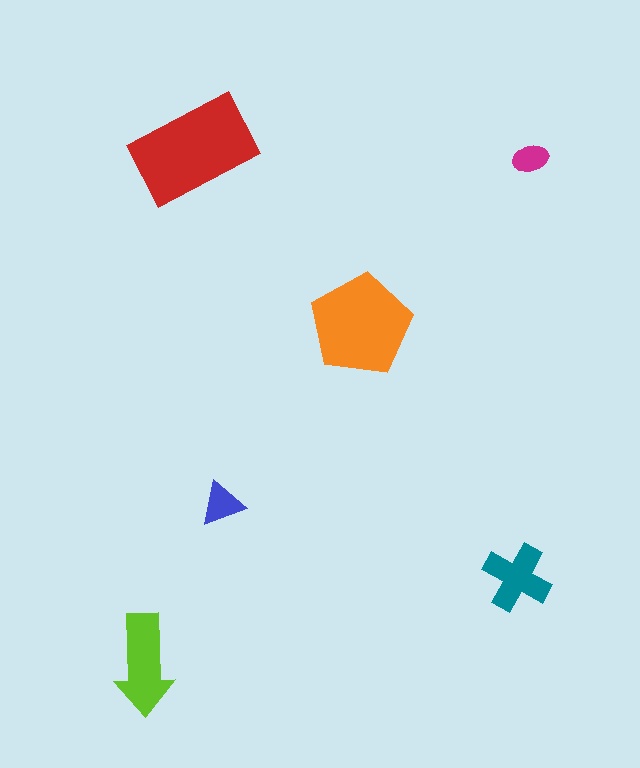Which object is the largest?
The red rectangle.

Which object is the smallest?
The magenta ellipse.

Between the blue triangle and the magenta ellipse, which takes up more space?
The blue triangle.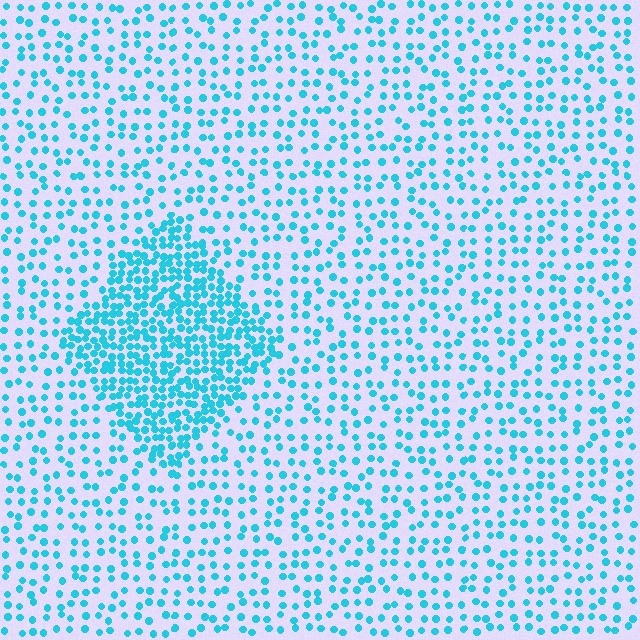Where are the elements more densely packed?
The elements are more densely packed inside the diamond boundary.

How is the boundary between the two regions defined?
The boundary is defined by a change in element density (approximately 2.4x ratio). All elements are the same color, size, and shape.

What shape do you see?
I see a diamond.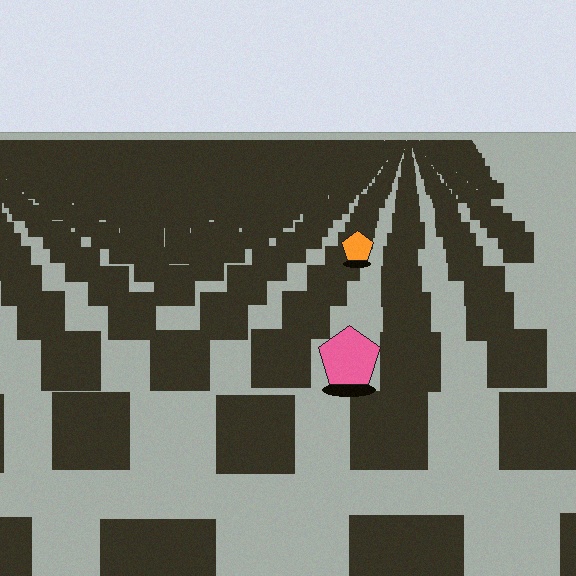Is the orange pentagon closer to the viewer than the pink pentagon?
No. The pink pentagon is closer — you can tell from the texture gradient: the ground texture is coarser near it.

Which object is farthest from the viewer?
The orange pentagon is farthest from the viewer. It appears smaller and the ground texture around it is denser.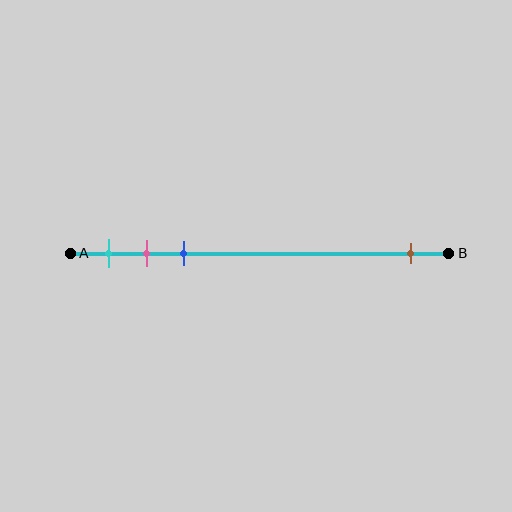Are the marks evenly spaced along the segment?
No, the marks are not evenly spaced.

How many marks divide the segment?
There are 4 marks dividing the segment.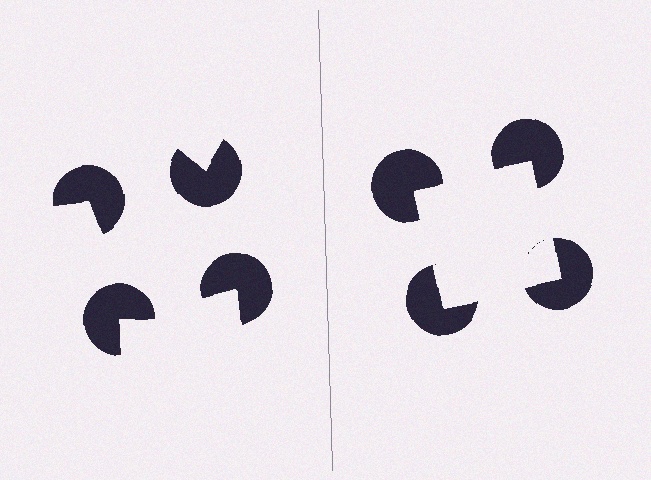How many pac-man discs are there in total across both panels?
8 — 4 on each side.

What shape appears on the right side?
An illusory square.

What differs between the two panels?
The pac-man discs are positioned identically on both sides; only the wedge orientations differ. On the right they align to a square; on the left they are misaligned.